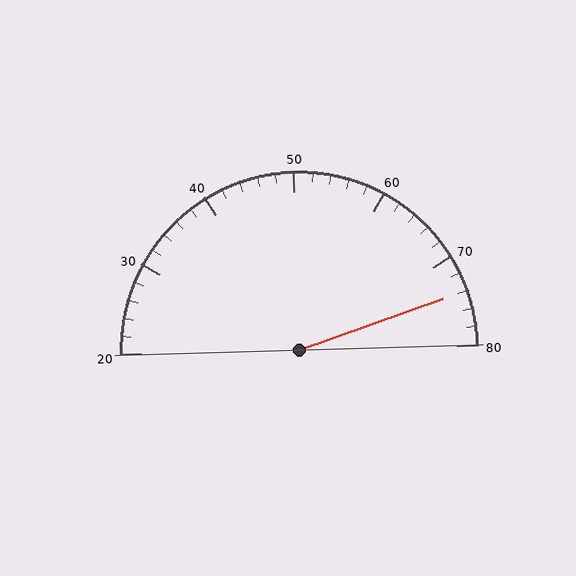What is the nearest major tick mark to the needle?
The nearest major tick mark is 70.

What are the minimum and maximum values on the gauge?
The gauge ranges from 20 to 80.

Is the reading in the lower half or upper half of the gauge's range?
The reading is in the upper half of the range (20 to 80).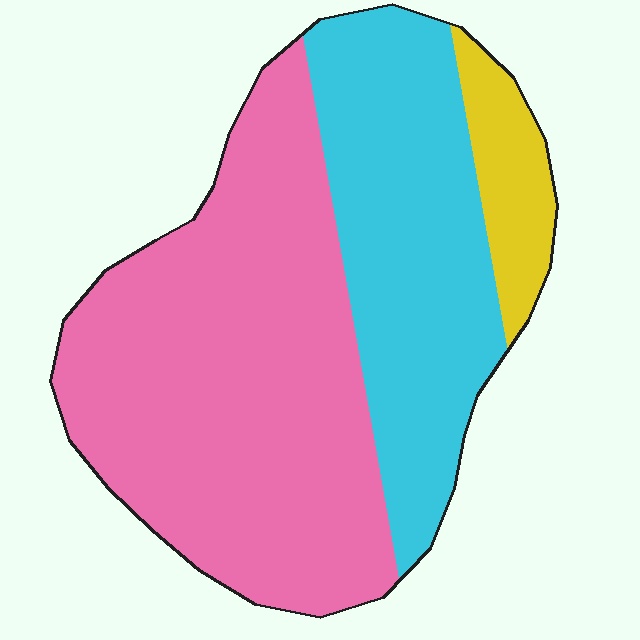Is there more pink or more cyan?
Pink.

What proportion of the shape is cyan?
Cyan covers 34% of the shape.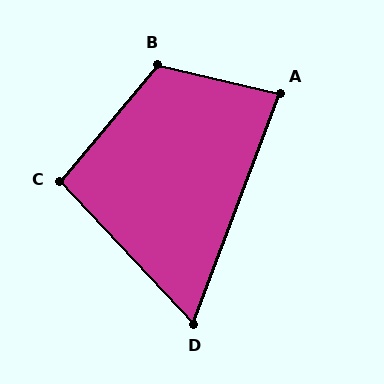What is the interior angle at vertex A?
Approximately 83 degrees (acute).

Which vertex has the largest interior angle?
B, at approximately 116 degrees.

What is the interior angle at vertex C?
Approximately 97 degrees (obtuse).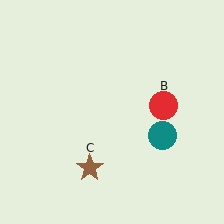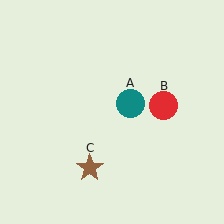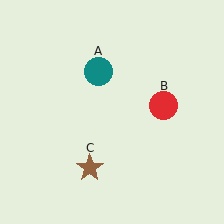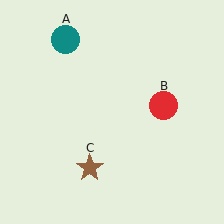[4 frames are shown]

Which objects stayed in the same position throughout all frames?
Red circle (object B) and brown star (object C) remained stationary.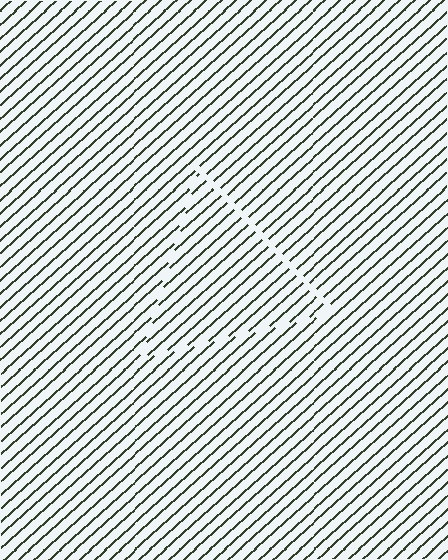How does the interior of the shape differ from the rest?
The interior of the shape contains the same grating, shifted by half a period — the contour is defined by the phase discontinuity where line-ends from the inner and outer gratings abut.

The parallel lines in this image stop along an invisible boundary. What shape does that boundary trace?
An illusory triangle. The interior of the shape contains the same grating, shifted by half a period — the contour is defined by the phase discontinuity where line-ends from the inner and outer gratings abut.